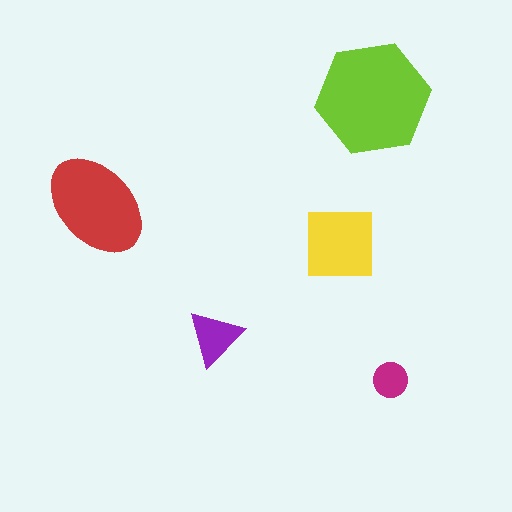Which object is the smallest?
The magenta circle.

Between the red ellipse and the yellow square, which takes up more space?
The red ellipse.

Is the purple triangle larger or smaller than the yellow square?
Smaller.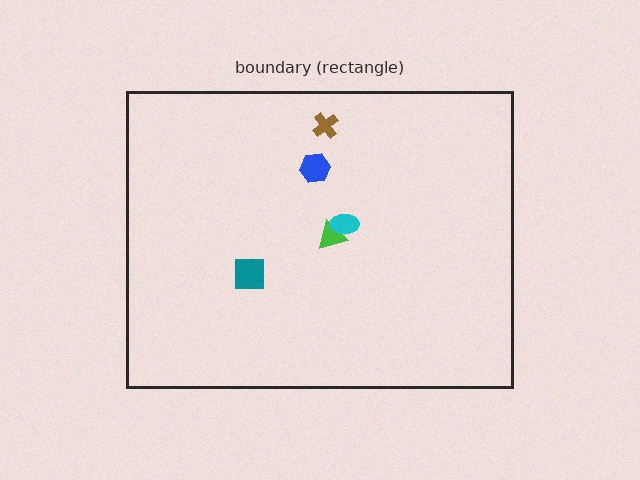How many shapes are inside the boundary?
5 inside, 0 outside.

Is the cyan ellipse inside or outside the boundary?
Inside.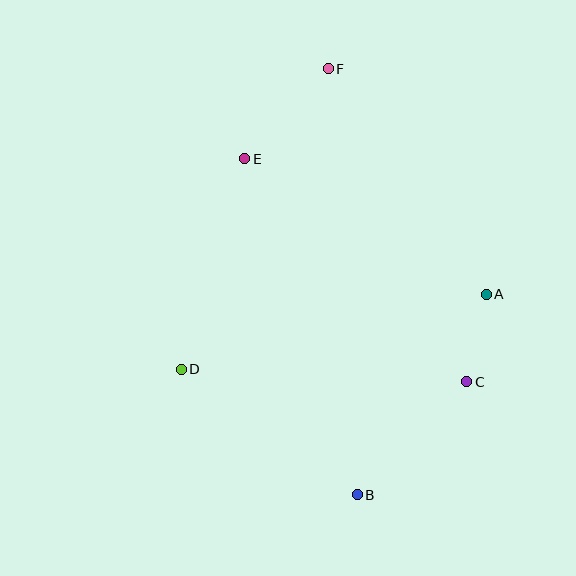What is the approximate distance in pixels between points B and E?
The distance between B and E is approximately 354 pixels.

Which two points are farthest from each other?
Points B and F are farthest from each other.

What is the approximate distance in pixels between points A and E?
The distance between A and E is approximately 277 pixels.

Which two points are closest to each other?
Points A and C are closest to each other.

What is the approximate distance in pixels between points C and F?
The distance between C and F is approximately 342 pixels.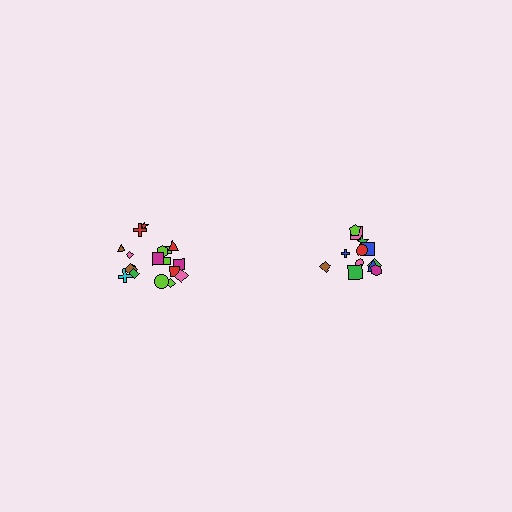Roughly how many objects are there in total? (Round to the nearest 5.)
Roughly 30 objects in total.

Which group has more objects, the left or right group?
The left group.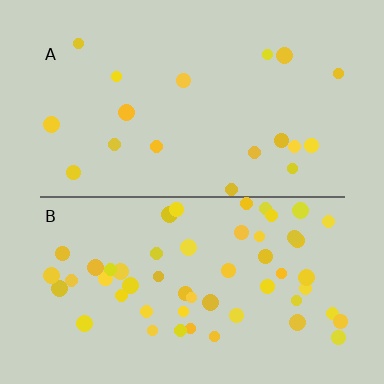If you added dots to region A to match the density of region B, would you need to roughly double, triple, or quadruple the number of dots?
Approximately triple.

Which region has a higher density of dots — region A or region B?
B (the bottom).